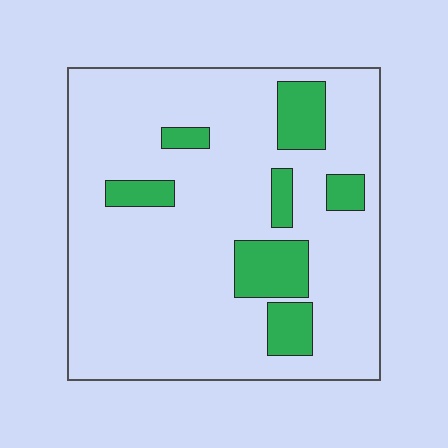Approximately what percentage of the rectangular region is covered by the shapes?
Approximately 15%.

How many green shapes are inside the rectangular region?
7.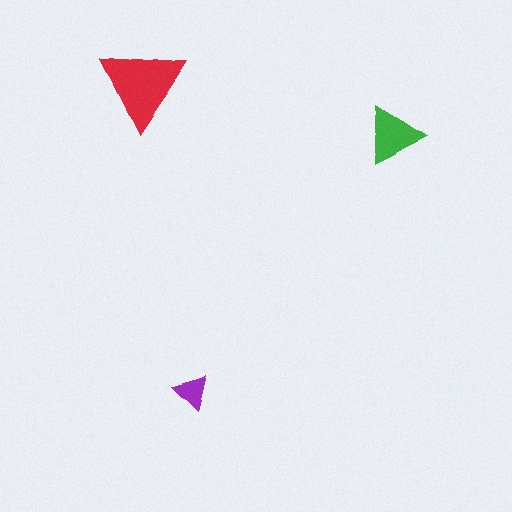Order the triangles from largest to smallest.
the red one, the green one, the purple one.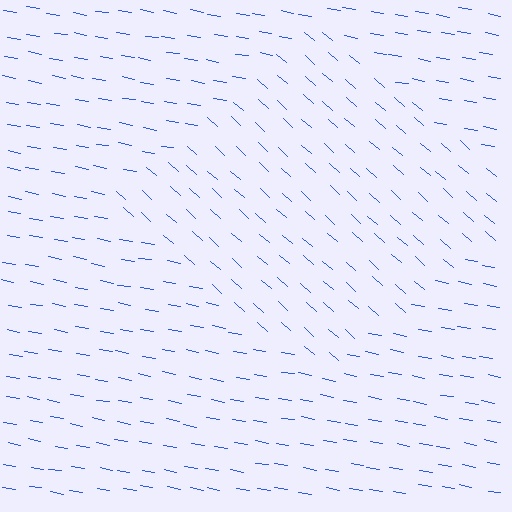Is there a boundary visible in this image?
Yes, there is a texture boundary formed by a change in line orientation.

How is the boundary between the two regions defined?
The boundary is defined purely by a change in line orientation (approximately 32 degrees difference). All lines are the same color and thickness.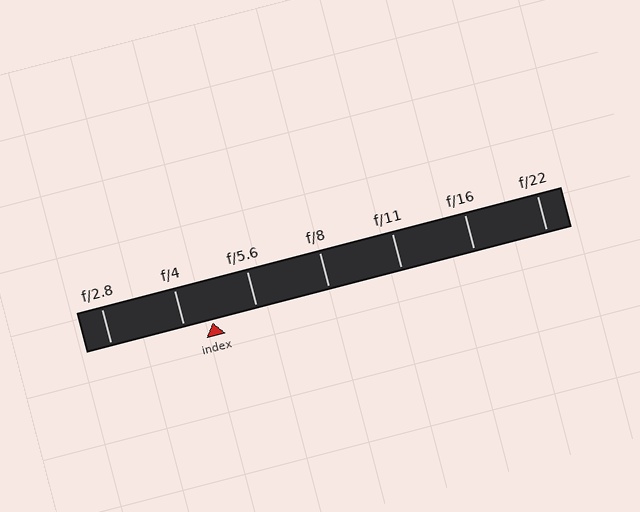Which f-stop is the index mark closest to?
The index mark is closest to f/4.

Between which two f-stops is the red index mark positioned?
The index mark is between f/4 and f/5.6.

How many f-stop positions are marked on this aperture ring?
There are 7 f-stop positions marked.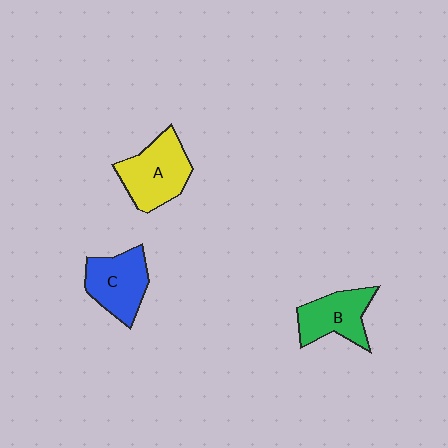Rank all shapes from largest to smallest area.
From largest to smallest: A (yellow), C (blue), B (green).